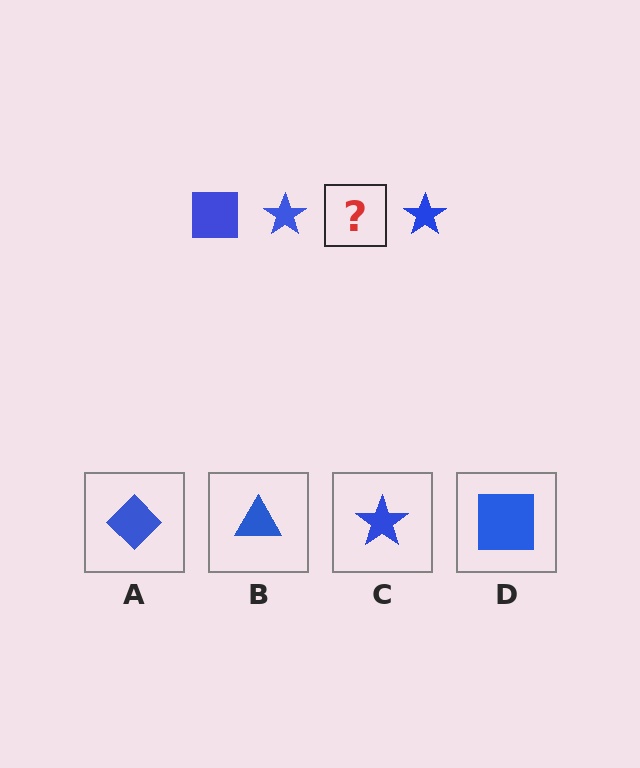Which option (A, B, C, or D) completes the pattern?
D.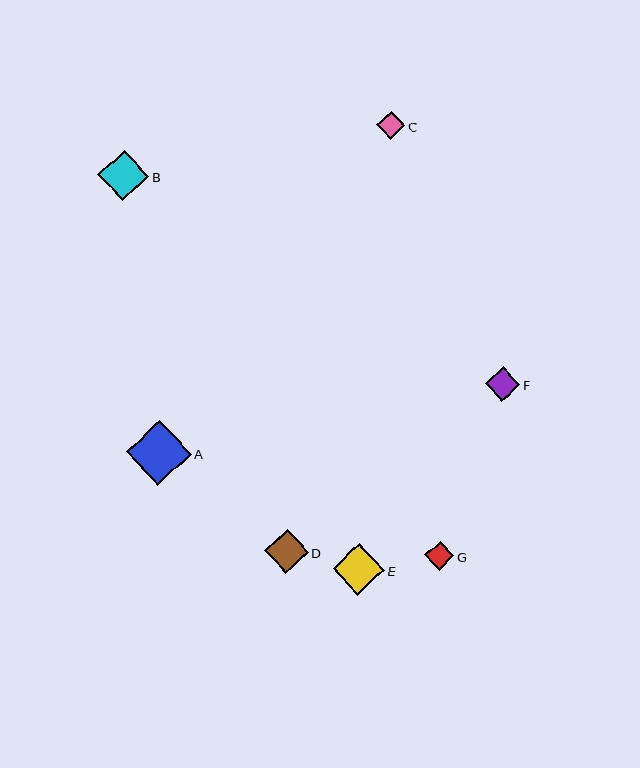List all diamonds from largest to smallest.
From largest to smallest: A, E, B, D, F, G, C.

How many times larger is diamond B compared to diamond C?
Diamond B is approximately 1.8 times the size of diamond C.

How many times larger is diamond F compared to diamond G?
Diamond F is approximately 1.2 times the size of diamond G.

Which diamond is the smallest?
Diamond C is the smallest with a size of approximately 28 pixels.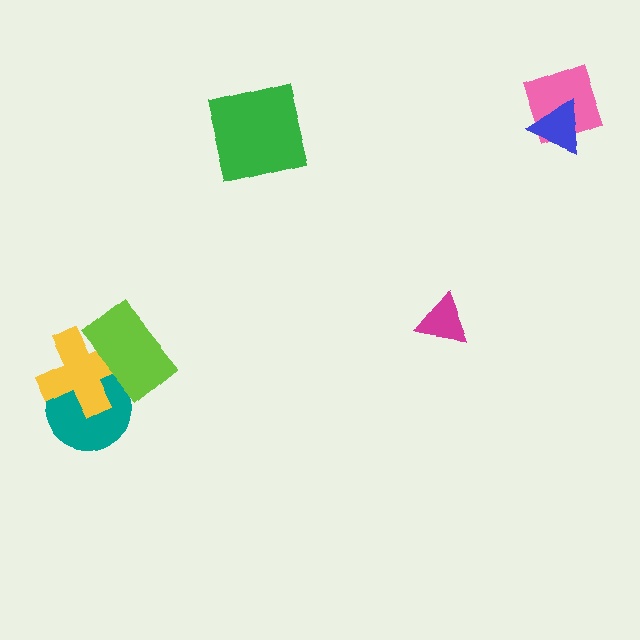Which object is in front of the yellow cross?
The lime rectangle is in front of the yellow cross.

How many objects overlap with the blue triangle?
1 object overlaps with the blue triangle.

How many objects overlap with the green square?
0 objects overlap with the green square.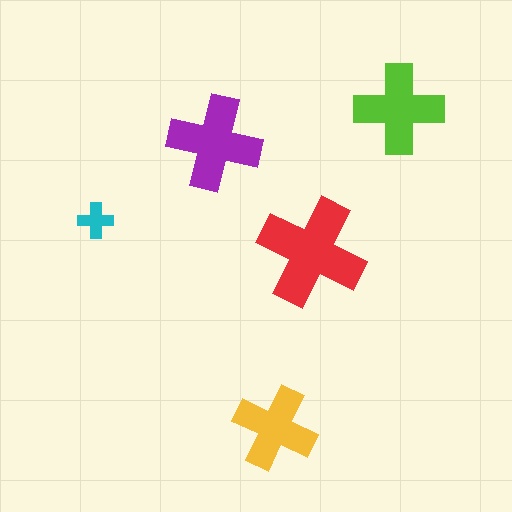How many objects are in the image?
There are 5 objects in the image.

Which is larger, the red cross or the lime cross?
The red one.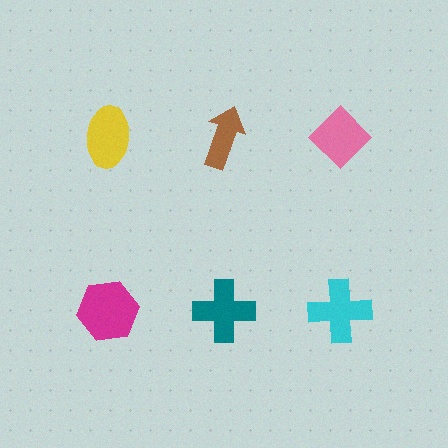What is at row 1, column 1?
A yellow ellipse.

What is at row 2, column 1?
A magenta hexagon.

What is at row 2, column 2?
A teal cross.